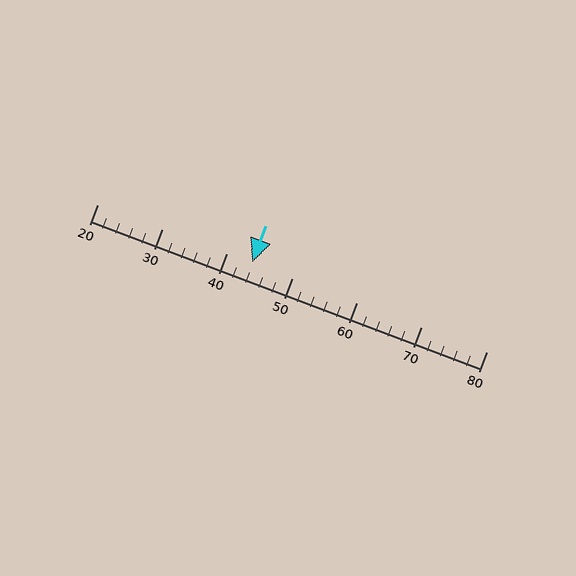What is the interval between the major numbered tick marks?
The major tick marks are spaced 10 units apart.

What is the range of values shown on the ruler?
The ruler shows values from 20 to 80.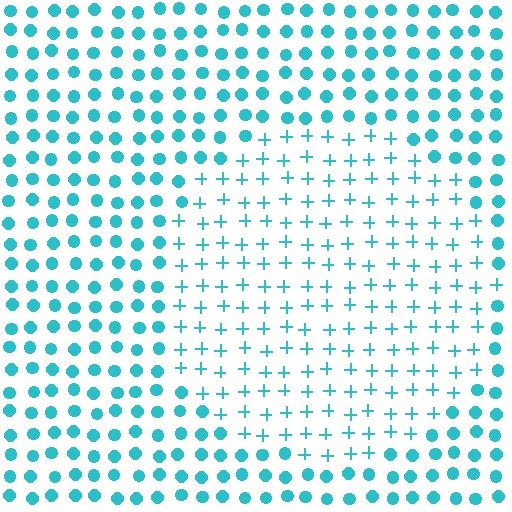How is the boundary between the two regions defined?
The boundary is defined by a change in element shape: plus signs inside vs. circles outside. All elements share the same color and spacing.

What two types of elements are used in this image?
The image uses plus signs inside the circle region and circles outside it.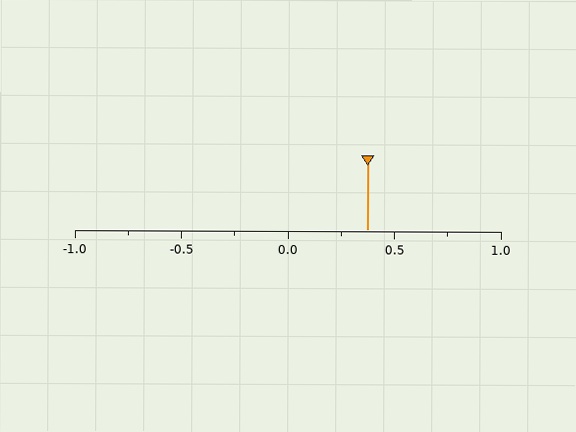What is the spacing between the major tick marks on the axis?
The major ticks are spaced 0.5 apart.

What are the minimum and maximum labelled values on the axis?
The axis runs from -1.0 to 1.0.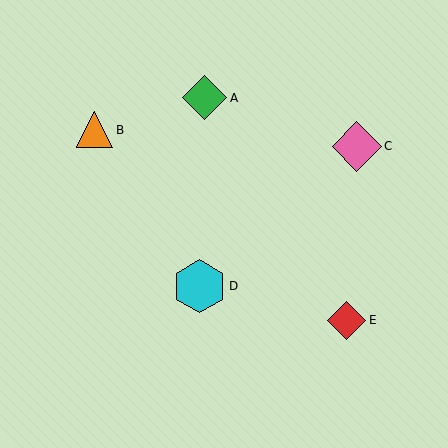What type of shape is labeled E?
Shape E is a red diamond.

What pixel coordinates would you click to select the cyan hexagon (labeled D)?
Click at (199, 286) to select the cyan hexagon D.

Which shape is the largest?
The cyan hexagon (labeled D) is the largest.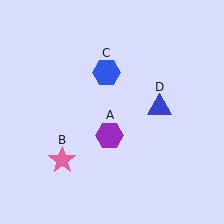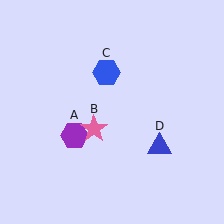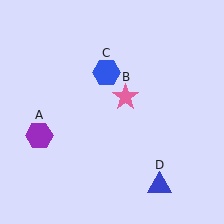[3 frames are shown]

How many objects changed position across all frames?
3 objects changed position: purple hexagon (object A), pink star (object B), blue triangle (object D).